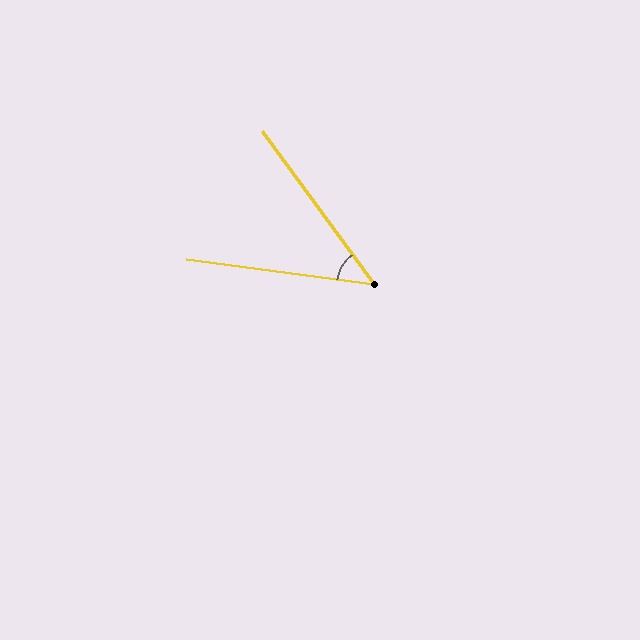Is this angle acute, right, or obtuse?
It is acute.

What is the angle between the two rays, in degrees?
Approximately 46 degrees.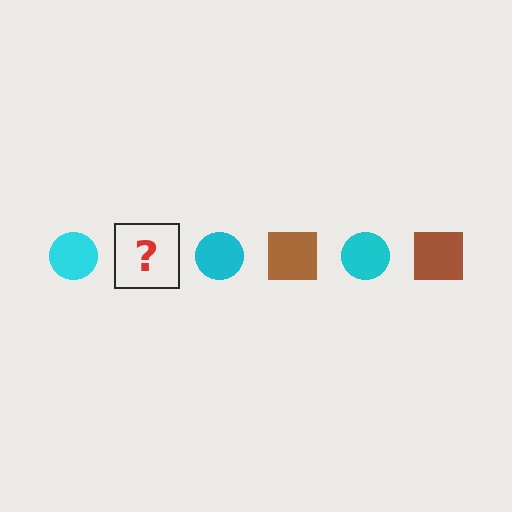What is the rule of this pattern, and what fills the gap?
The rule is that the pattern alternates between cyan circle and brown square. The gap should be filled with a brown square.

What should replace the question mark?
The question mark should be replaced with a brown square.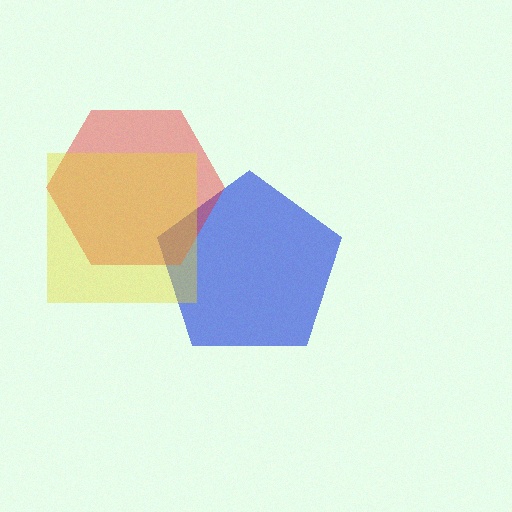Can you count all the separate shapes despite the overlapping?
Yes, there are 3 separate shapes.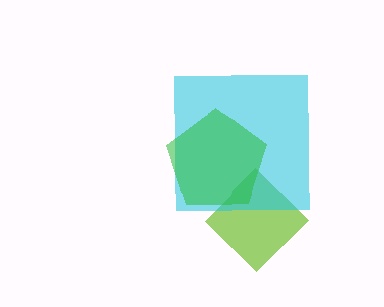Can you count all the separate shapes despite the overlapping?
Yes, there are 3 separate shapes.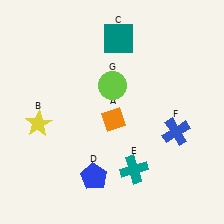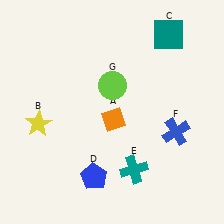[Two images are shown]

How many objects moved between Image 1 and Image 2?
1 object moved between the two images.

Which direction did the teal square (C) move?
The teal square (C) moved right.